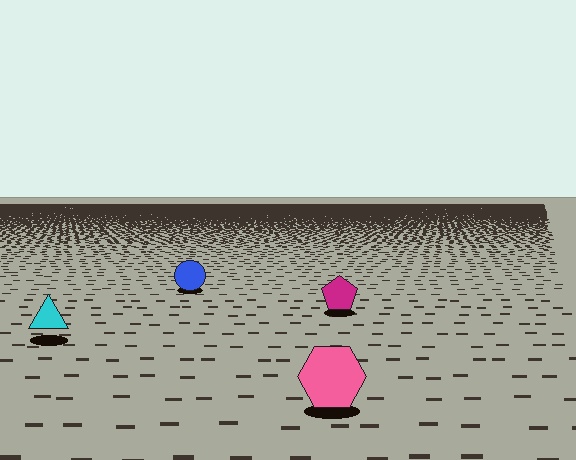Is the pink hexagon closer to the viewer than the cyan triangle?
Yes. The pink hexagon is closer — you can tell from the texture gradient: the ground texture is coarser near it.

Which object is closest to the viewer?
The pink hexagon is closest. The texture marks near it are larger and more spread out.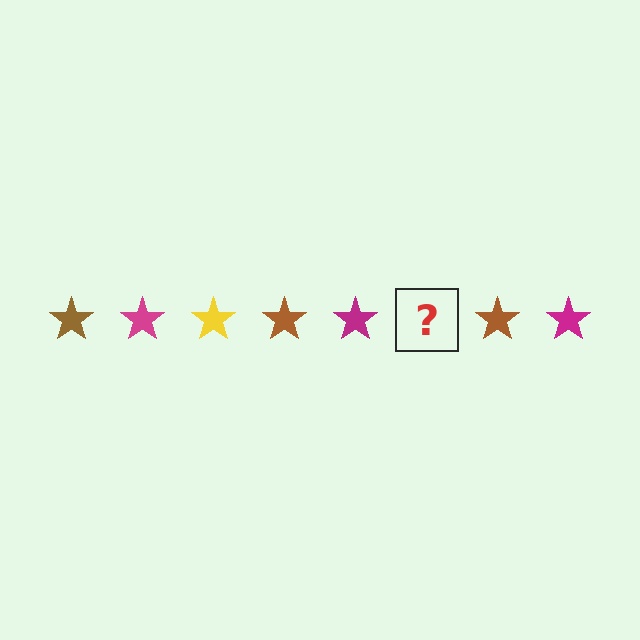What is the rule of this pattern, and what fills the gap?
The rule is that the pattern cycles through brown, magenta, yellow stars. The gap should be filled with a yellow star.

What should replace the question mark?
The question mark should be replaced with a yellow star.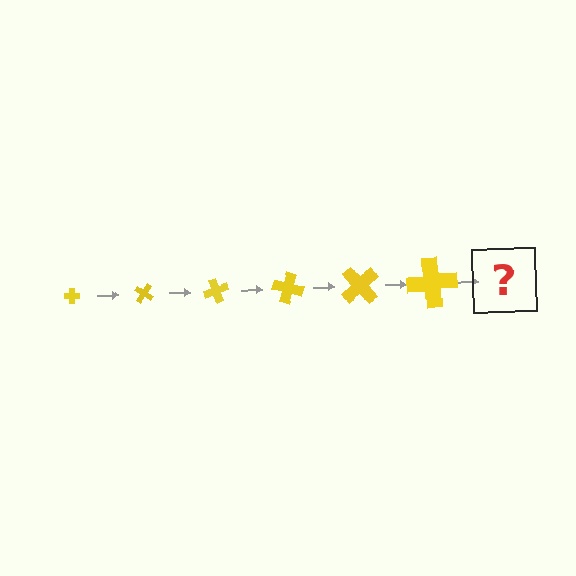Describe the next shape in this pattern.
It should be a cross, larger than the previous one and rotated 210 degrees from the start.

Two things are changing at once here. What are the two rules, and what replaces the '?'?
The two rules are that the cross grows larger each step and it rotates 35 degrees each step. The '?' should be a cross, larger than the previous one and rotated 210 degrees from the start.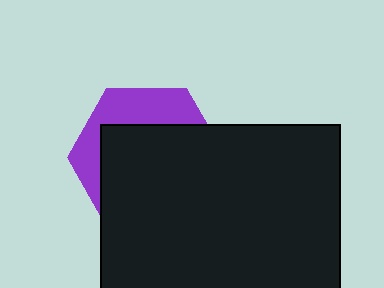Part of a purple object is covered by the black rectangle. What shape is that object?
It is a hexagon.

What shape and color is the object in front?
The object in front is a black rectangle.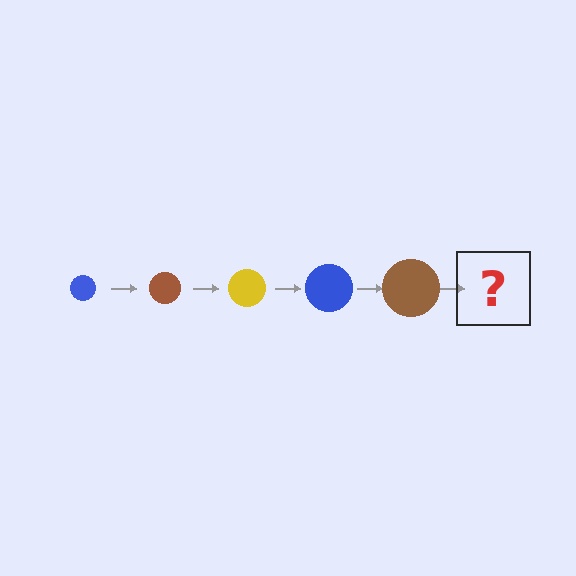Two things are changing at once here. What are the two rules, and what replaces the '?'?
The two rules are that the circle grows larger each step and the color cycles through blue, brown, and yellow. The '?' should be a yellow circle, larger than the previous one.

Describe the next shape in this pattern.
It should be a yellow circle, larger than the previous one.